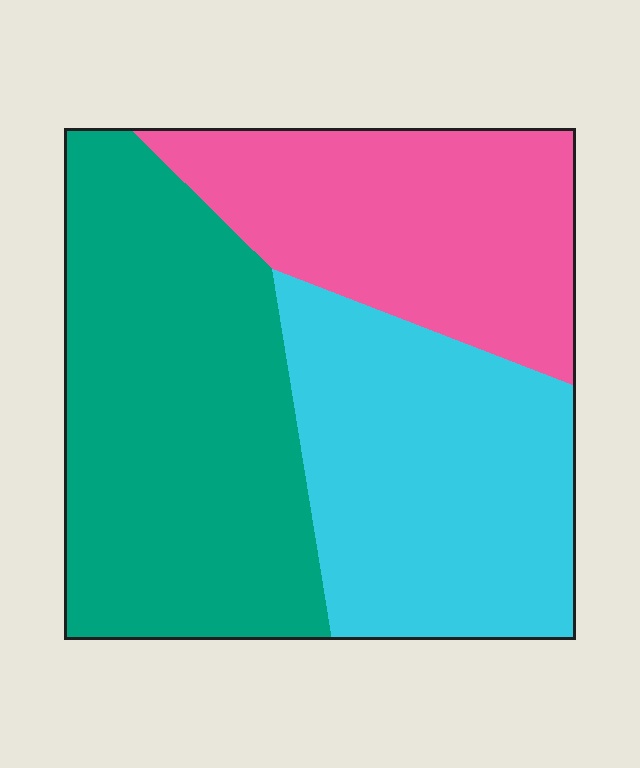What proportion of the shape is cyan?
Cyan takes up between a quarter and a half of the shape.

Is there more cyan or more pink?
Cyan.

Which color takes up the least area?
Pink, at roughly 25%.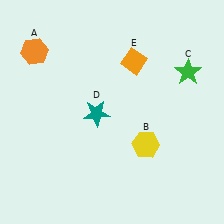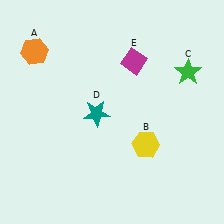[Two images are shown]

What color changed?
The diamond (E) changed from orange in Image 1 to magenta in Image 2.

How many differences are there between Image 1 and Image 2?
There is 1 difference between the two images.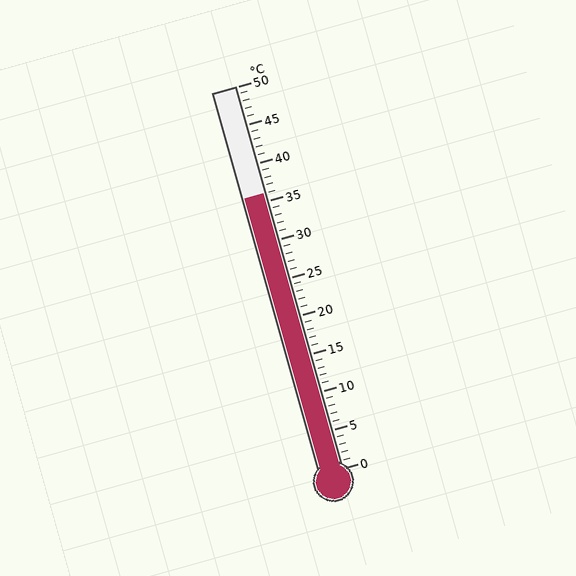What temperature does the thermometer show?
The thermometer shows approximately 36°C.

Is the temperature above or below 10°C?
The temperature is above 10°C.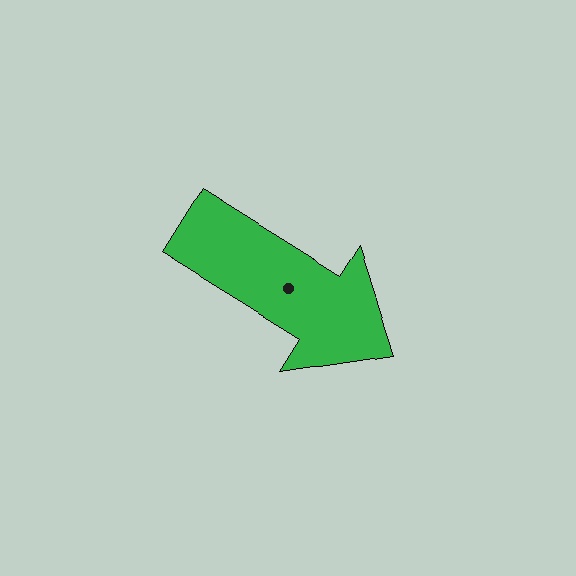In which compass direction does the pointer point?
Southeast.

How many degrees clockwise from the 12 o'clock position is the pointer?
Approximately 122 degrees.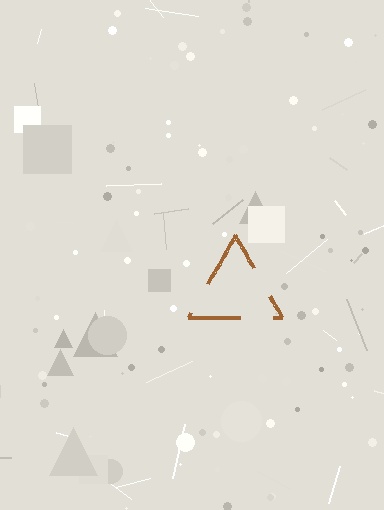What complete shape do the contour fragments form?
The contour fragments form a triangle.